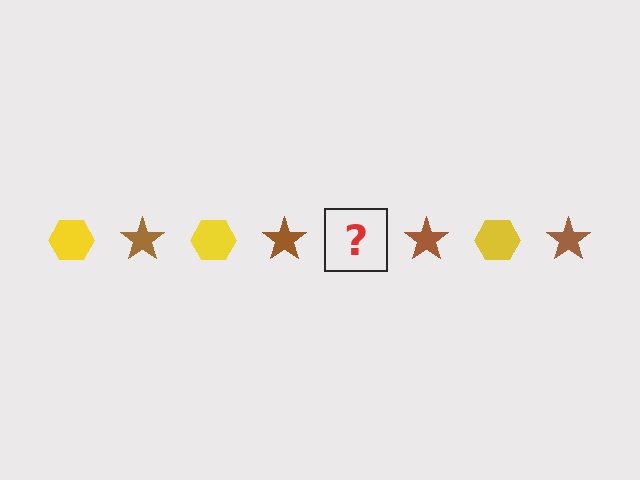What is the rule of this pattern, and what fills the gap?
The rule is that the pattern alternates between yellow hexagon and brown star. The gap should be filled with a yellow hexagon.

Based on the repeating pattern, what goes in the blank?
The blank should be a yellow hexagon.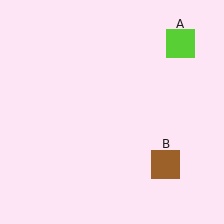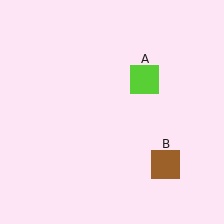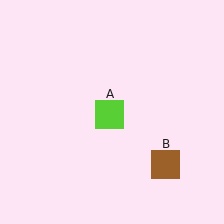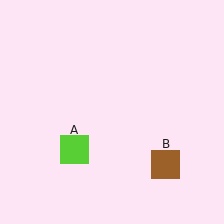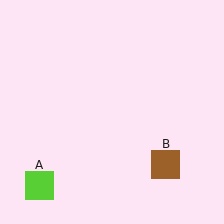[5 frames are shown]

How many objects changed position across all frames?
1 object changed position: lime square (object A).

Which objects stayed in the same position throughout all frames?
Brown square (object B) remained stationary.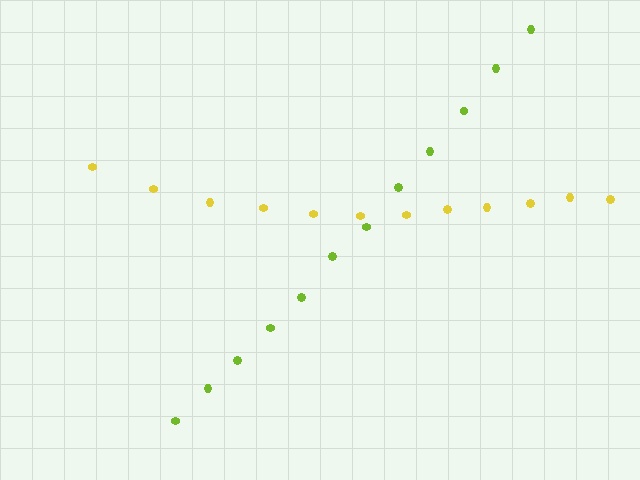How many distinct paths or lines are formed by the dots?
There are 2 distinct paths.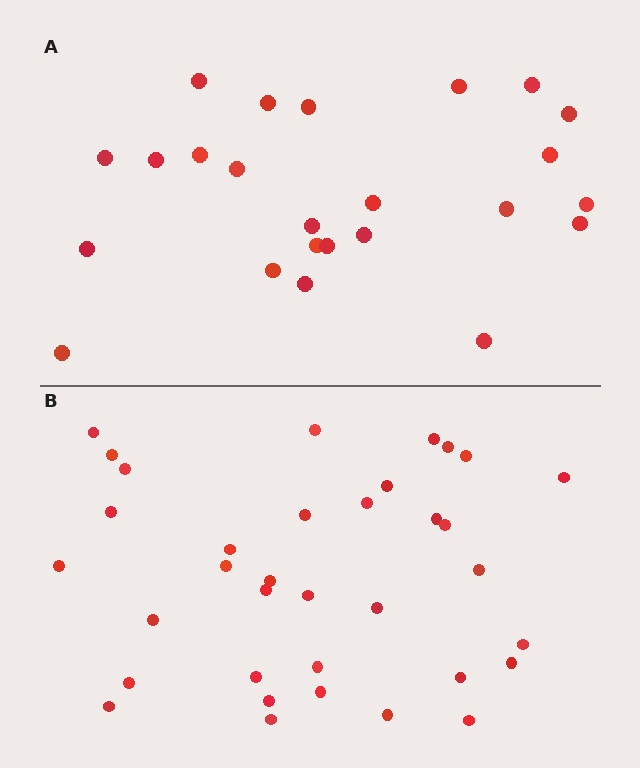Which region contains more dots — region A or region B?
Region B (the bottom region) has more dots.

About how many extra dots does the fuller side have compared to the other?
Region B has roughly 12 or so more dots than region A.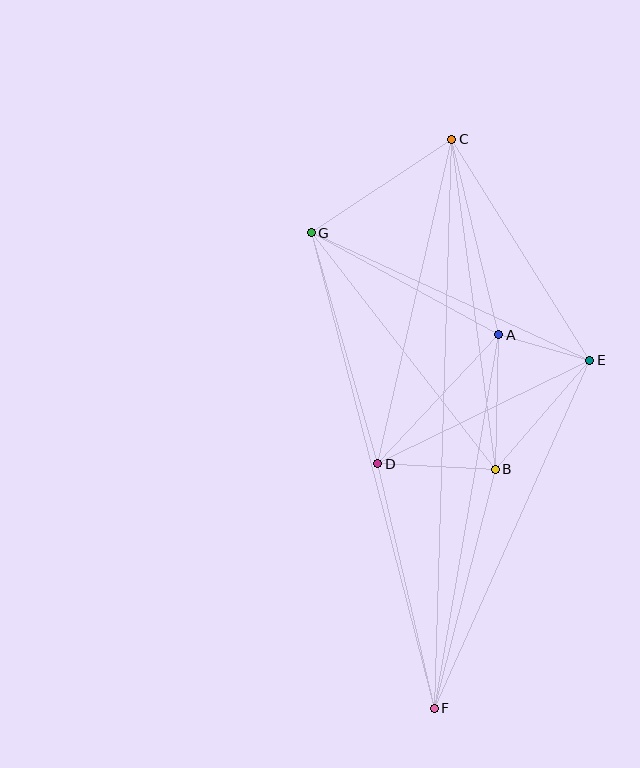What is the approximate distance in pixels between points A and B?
The distance between A and B is approximately 134 pixels.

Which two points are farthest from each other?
Points C and F are farthest from each other.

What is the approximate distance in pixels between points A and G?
The distance between A and G is approximately 214 pixels.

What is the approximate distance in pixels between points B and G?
The distance between B and G is approximately 300 pixels.